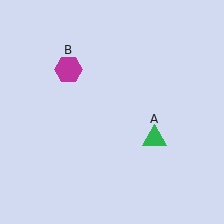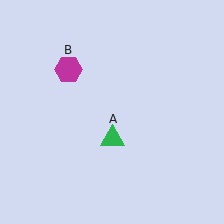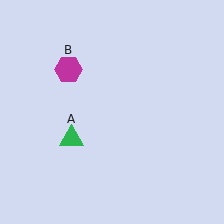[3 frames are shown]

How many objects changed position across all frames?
1 object changed position: green triangle (object A).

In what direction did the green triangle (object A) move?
The green triangle (object A) moved left.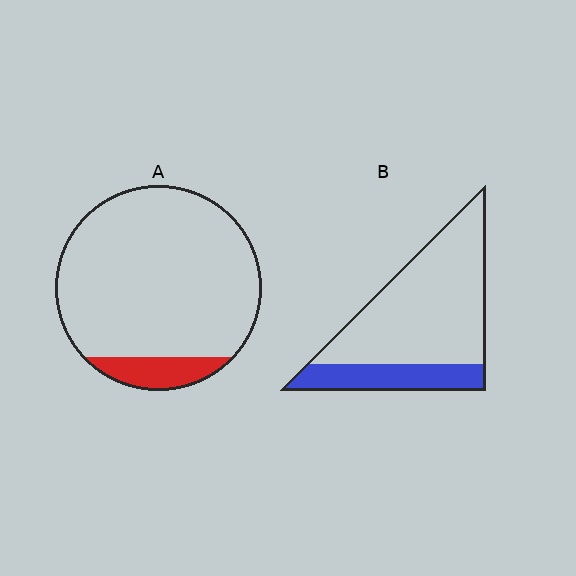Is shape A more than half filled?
No.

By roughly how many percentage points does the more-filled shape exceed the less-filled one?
By roughly 15 percentage points (B over A).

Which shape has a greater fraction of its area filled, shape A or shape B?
Shape B.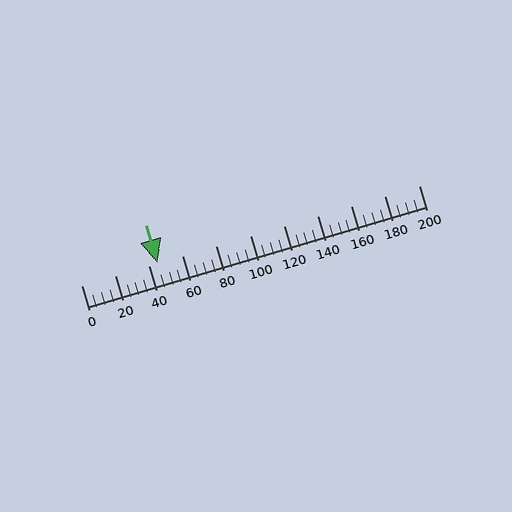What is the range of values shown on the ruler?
The ruler shows values from 0 to 200.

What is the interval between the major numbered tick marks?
The major tick marks are spaced 20 units apart.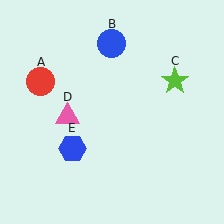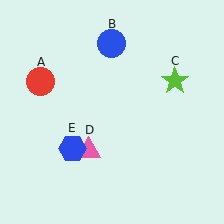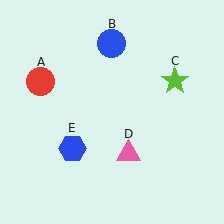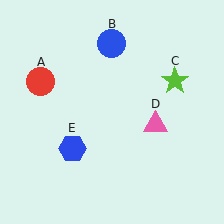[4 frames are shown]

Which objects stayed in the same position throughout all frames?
Red circle (object A) and blue circle (object B) and lime star (object C) and blue hexagon (object E) remained stationary.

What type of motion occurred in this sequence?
The pink triangle (object D) rotated counterclockwise around the center of the scene.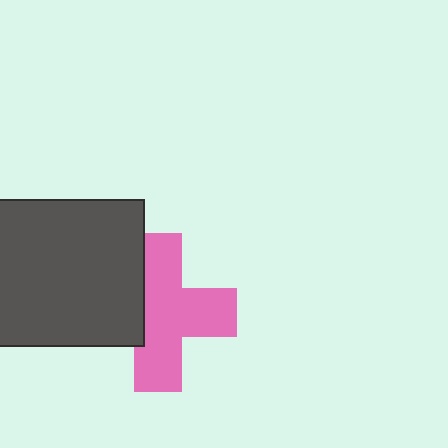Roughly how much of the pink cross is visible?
Most of it is visible (roughly 68%).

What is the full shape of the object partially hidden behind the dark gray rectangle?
The partially hidden object is a pink cross.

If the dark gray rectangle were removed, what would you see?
You would see the complete pink cross.